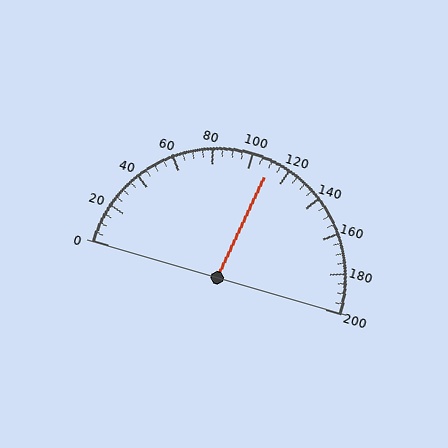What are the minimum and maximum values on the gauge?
The gauge ranges from 0 to 200.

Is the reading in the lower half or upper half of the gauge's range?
The reading is in the upper half of the range (0 to 200).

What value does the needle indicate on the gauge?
The needle indicates approximately 110.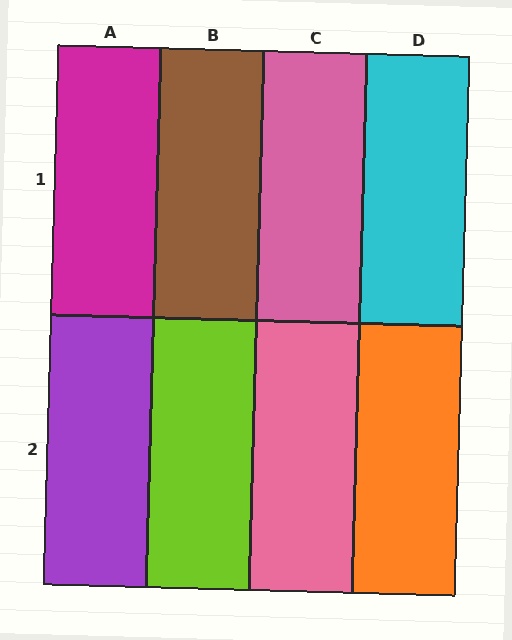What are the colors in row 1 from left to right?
Magenta, brown, pink, cyan.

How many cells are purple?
1 cell is purple.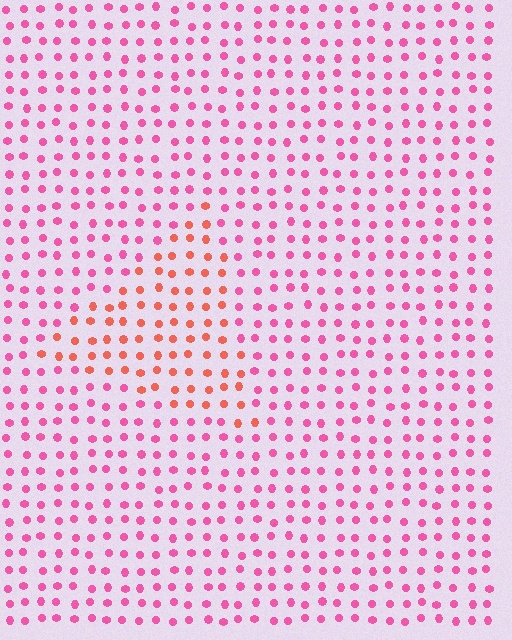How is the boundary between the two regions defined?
The boundary is defined purely by a slight shift in hue (about 38 degrees). Spacing, size, and orientation are identical on both sides.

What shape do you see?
I see a triangle.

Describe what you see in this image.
The image is filled with small pink elements in a uniform arrangement. A triangle-shaped region is visible where the elements are tinted to a slightly different hue, forming a subtle color boundary.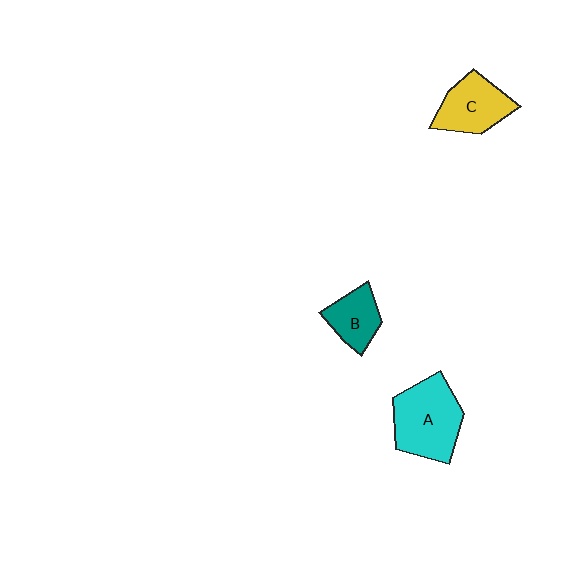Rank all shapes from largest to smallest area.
From largest to smallest: A (cyan), C (yellow), B (teal).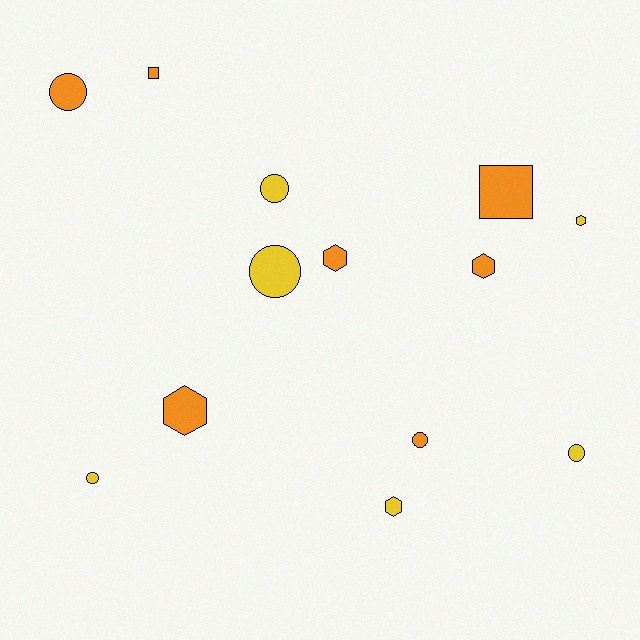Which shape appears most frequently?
Circle, with 6 objects.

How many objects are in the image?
There are 13 objects.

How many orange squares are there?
There are 2 orange squares.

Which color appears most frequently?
Orange, with 7 objects.